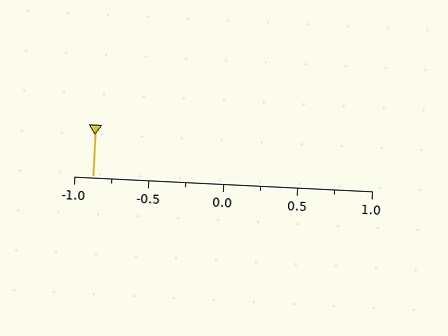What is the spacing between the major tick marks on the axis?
The major ticks are spaced 0.5 apart.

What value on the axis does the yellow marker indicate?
The marker indicates approximately -0.88.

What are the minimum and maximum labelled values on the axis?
The axis runs from -1.0 to 1.0.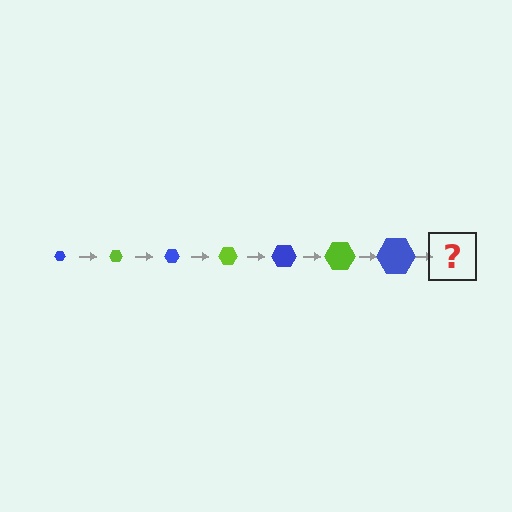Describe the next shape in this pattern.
It should be a lime hexagon, larger than the previous one.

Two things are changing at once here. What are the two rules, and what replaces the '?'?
The two rules are that the hexagon grows larger each step and the color cycles through blue and lime. The '?' should be a lime hexagon, larger than the previous one.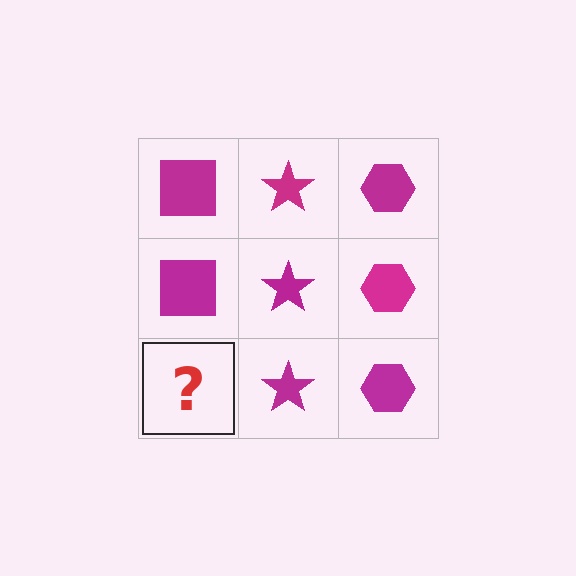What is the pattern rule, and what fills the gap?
The rule is that each column has a consistent shape. The gap should be filled with a magenta square.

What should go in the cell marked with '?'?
The missing cell should contain a magenta square.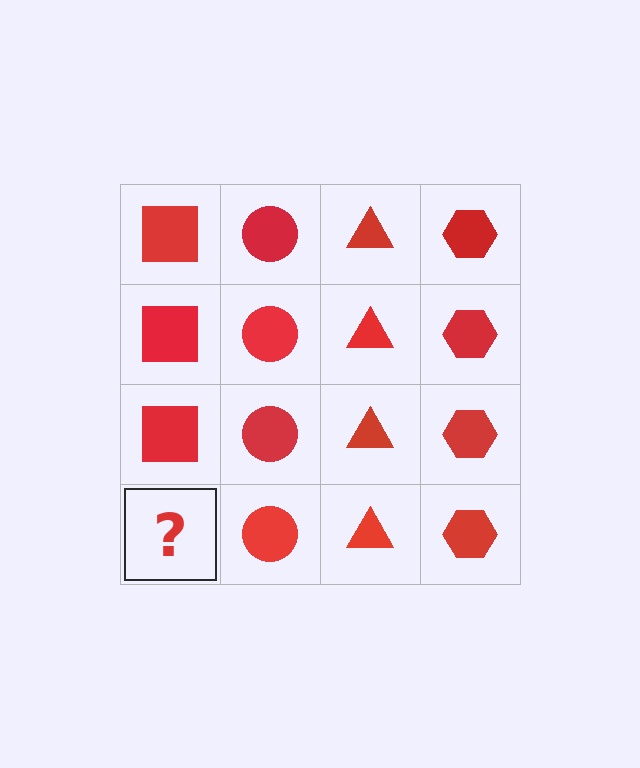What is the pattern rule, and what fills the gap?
The rule is that each column has a consistent shape. The gap should be filled with a red square.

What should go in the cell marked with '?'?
The missing cell should contain a red square.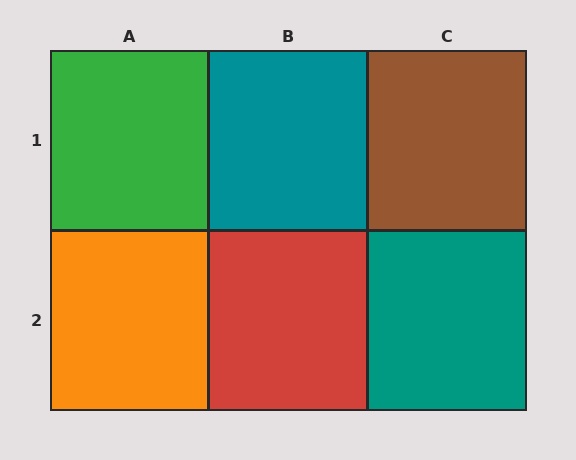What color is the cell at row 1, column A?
Green.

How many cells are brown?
1 cell is brown.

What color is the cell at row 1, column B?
Teal.